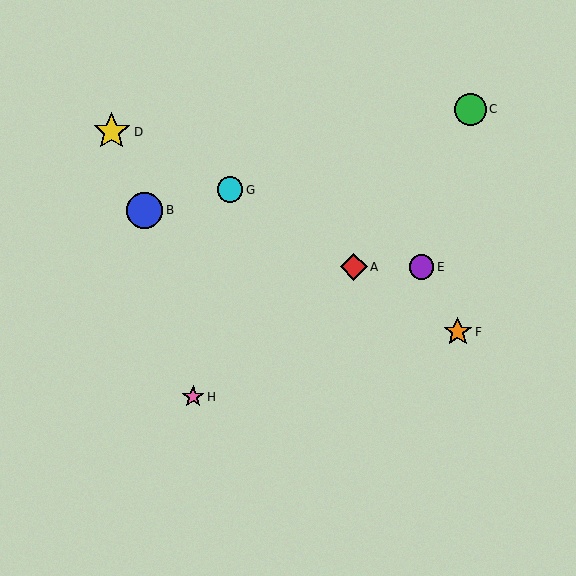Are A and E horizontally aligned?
Yes, both are at y≈267.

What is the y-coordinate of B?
Object B is at y≈210.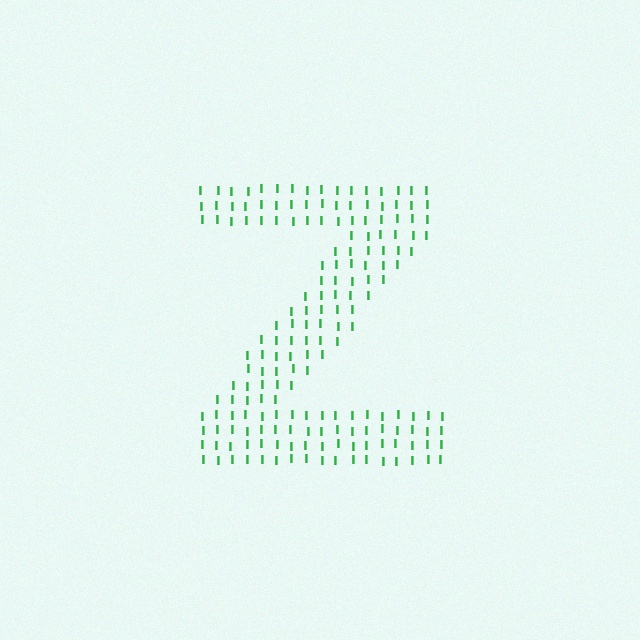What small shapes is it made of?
It is made of small letter I's.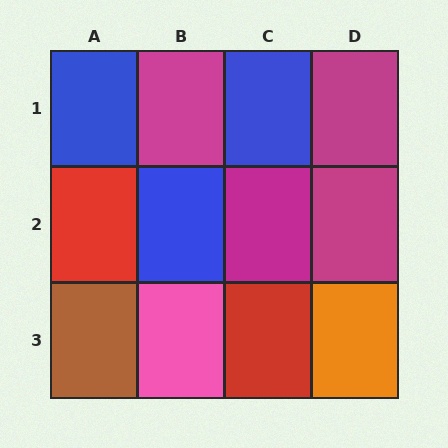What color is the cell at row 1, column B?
Magenta.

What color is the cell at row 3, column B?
Pink.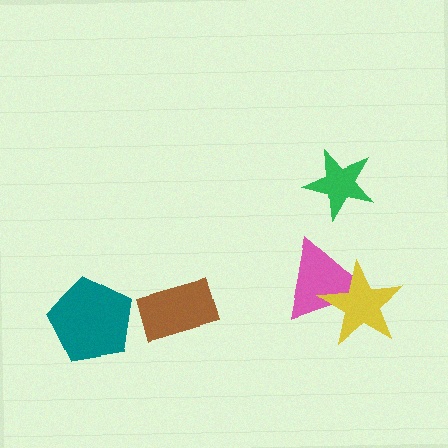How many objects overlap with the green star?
0 objects overlap with the green star.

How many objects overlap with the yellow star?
1 object overlaps with the yellow star.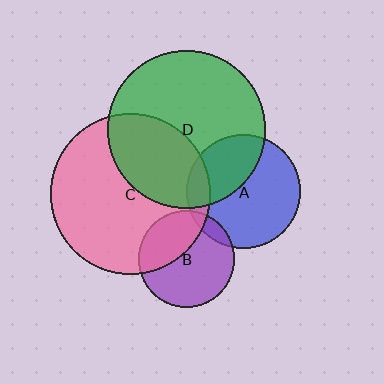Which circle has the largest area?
Circle C (pink).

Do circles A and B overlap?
Yes.